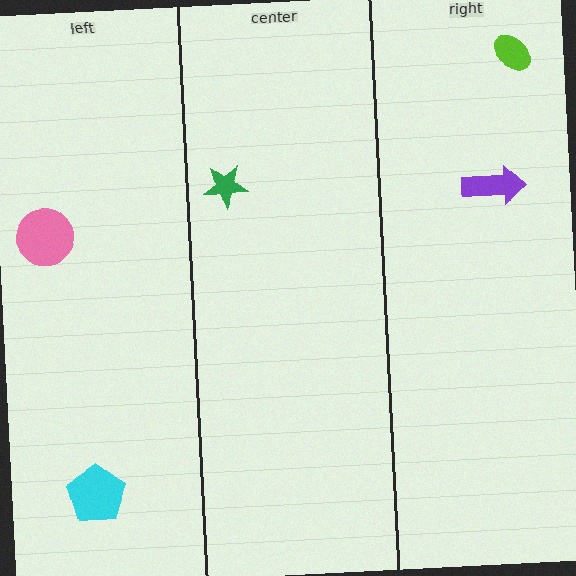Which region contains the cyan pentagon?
The left region.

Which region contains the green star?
The center region.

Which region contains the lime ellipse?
The right region.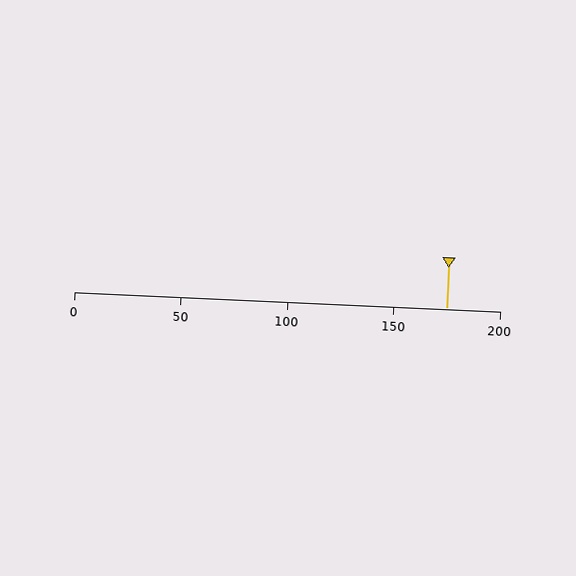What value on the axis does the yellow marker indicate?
The marker indicates approximately 175.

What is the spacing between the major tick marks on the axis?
The major ticks are spaced 50 apart.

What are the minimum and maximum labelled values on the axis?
The axis runs from 0 to 200.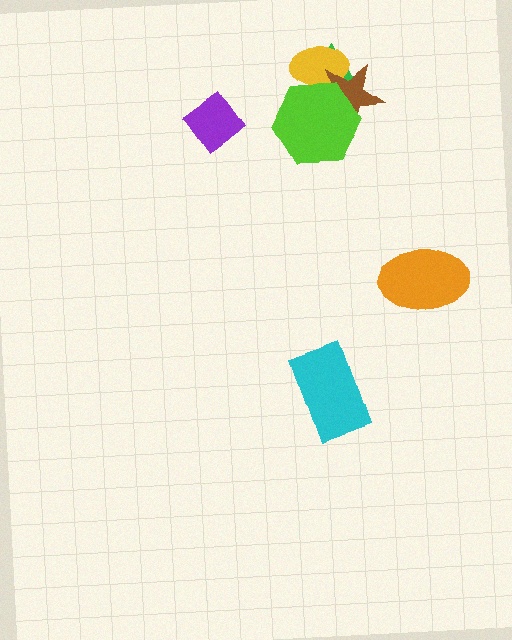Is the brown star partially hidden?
Yes, it is partially covered by another shape.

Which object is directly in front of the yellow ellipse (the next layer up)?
The brown star is directly in front of the yellow ellipse.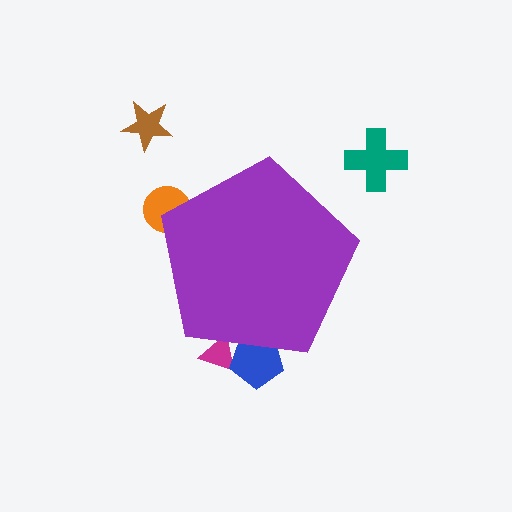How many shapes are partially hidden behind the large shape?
3 shapes are partially hidden.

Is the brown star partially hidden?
No, the brown star is fully visible.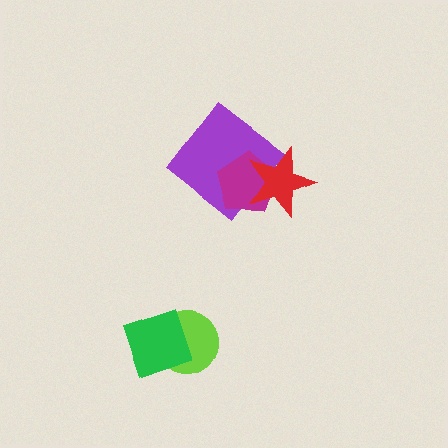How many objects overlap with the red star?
2 objects overlap with the red star.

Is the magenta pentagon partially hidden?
Yes, it is partially covered by another shape.